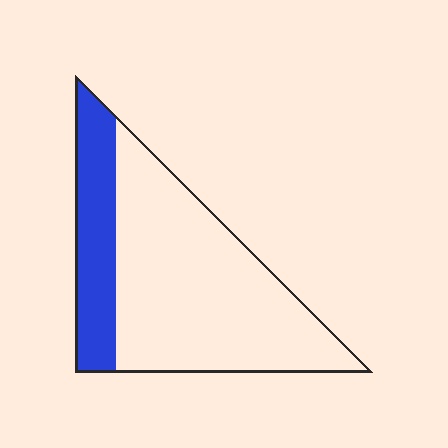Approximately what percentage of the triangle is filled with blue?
Approximately 25%.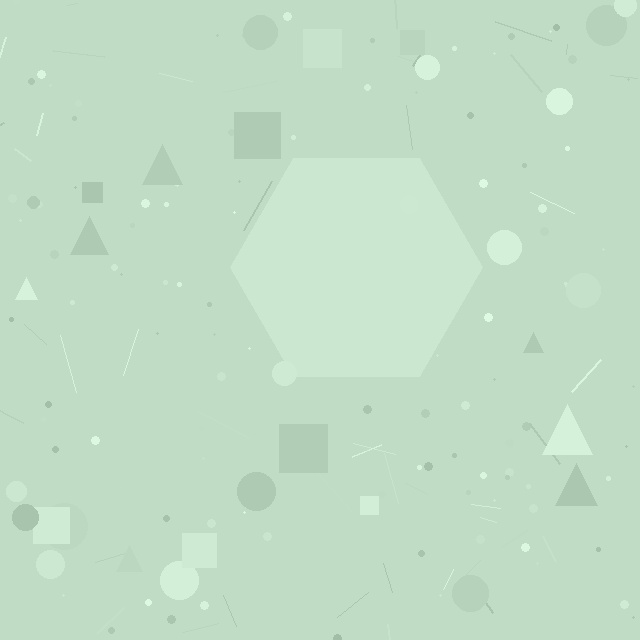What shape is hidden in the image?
A hexagon is hidden in the image.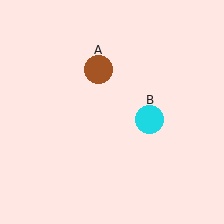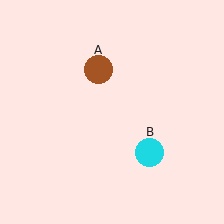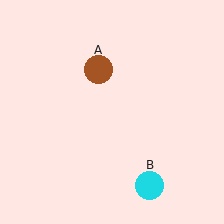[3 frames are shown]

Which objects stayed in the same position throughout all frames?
Brown circle (object A) remained stationary.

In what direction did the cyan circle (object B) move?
The cyan circle (object B) moved down.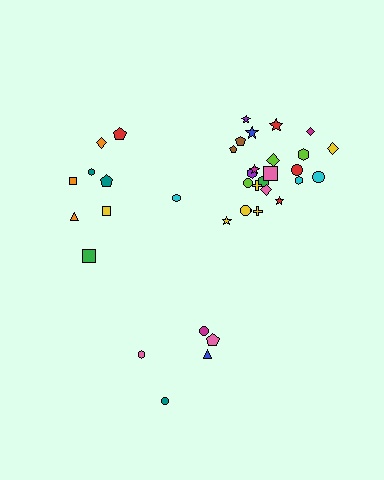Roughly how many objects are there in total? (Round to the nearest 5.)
Roughly 40 objects in total.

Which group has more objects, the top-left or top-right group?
The top-right group.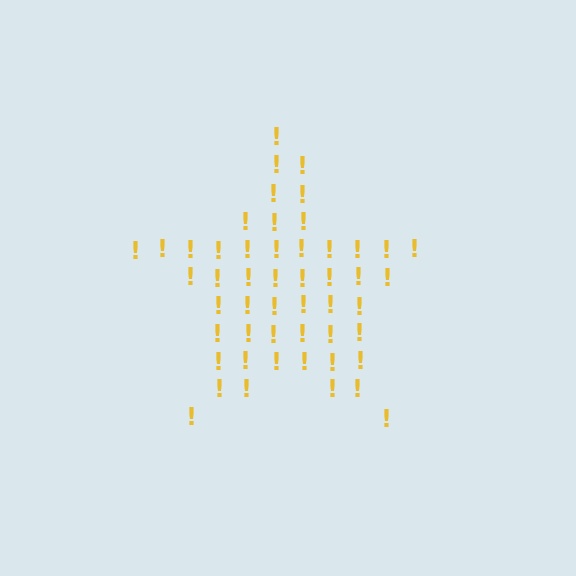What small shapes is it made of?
It is made of small exclamation marks.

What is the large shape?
The large shape is a star.